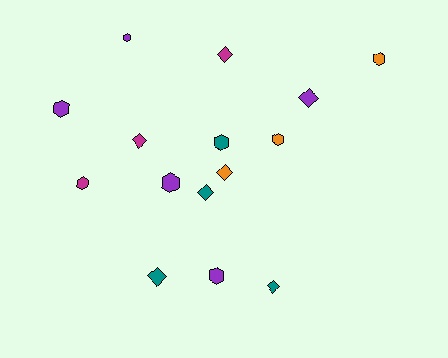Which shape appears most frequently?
Hexagon, with 8 objects.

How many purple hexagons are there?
There are 4 purple hexagons.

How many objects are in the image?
There are 15 objects.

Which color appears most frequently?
Purple, with 5 objects.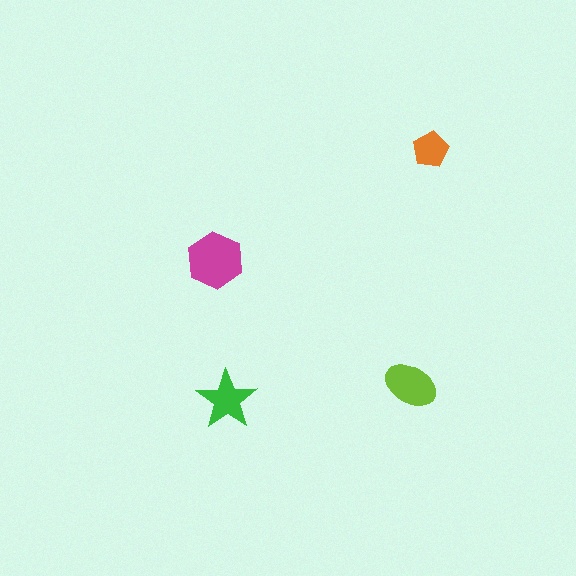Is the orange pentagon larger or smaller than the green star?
Smaller.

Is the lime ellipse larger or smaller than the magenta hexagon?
Smaller.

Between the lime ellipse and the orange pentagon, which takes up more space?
The lime ellipse.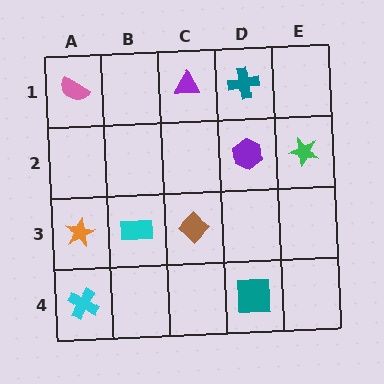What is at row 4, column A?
A cyan cross.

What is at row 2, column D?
A purple hexagon.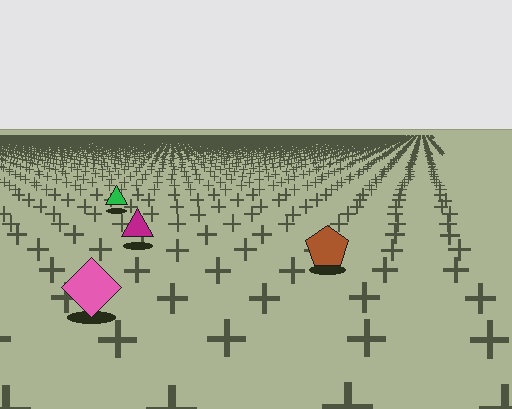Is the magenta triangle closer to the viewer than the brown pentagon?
No. The brown pentagon is closer — you can tell from the texture gradient: the ground texture is coarser near it.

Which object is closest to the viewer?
The pink diamond is closest. The texture marks near it are larger and more spread out.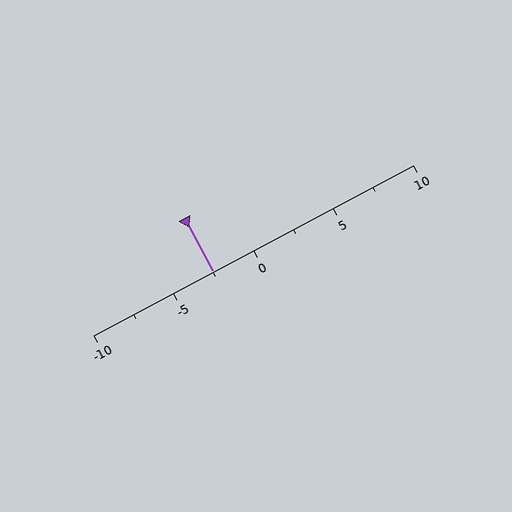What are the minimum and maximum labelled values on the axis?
The axis runs from -10 to 10.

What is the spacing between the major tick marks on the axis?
The major ticks are spaced 5 apart.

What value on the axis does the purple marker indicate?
The marker indicates approximately -2.5.